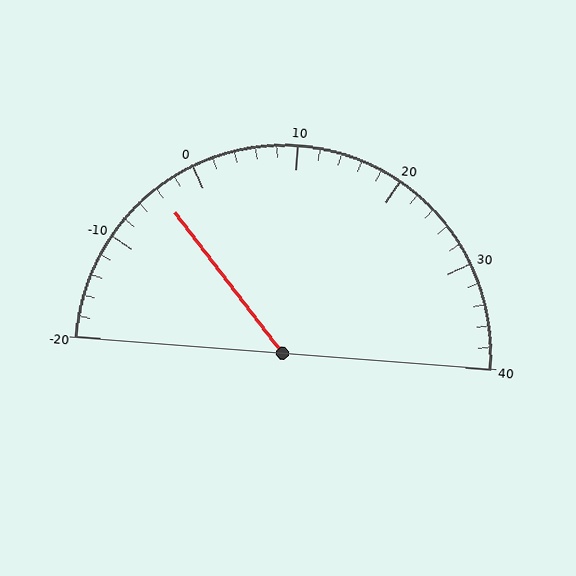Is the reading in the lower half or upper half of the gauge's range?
The reading is in the lower half of the range (-20 to 40).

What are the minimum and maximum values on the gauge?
The gauge ranges from -20 to 40.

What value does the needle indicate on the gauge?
The needle indicates approximately -4.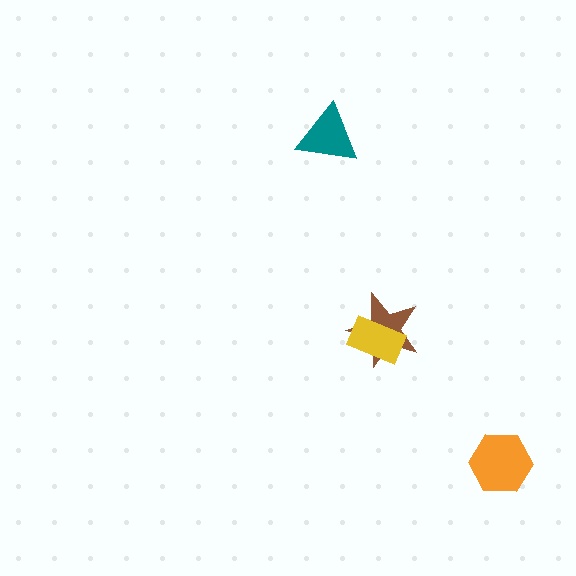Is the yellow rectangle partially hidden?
No, no other shape covers it.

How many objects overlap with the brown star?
1 object overlaps with the brown star.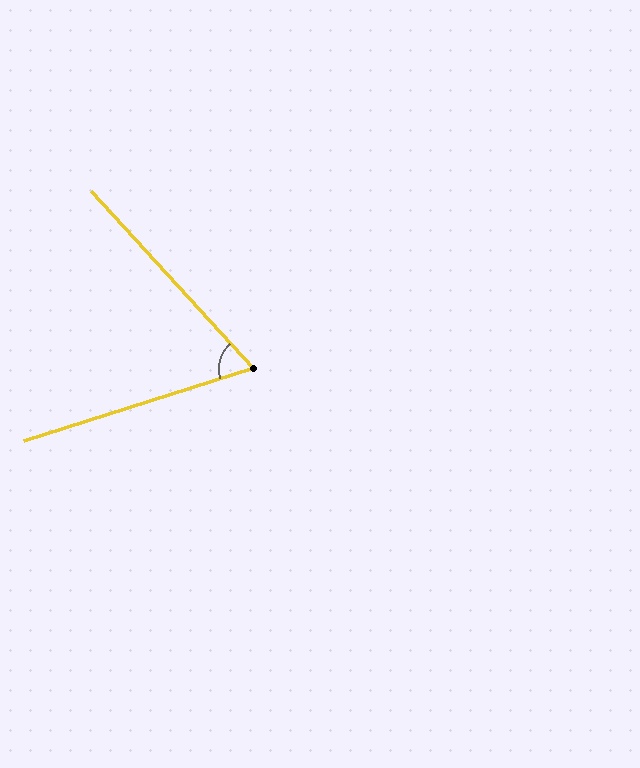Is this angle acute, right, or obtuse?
It is acute.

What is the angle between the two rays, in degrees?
Approximately 65 degrees.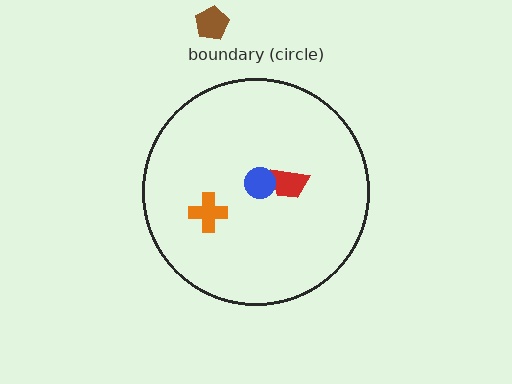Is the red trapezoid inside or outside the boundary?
Inside.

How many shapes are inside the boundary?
3 inside, 1 outside.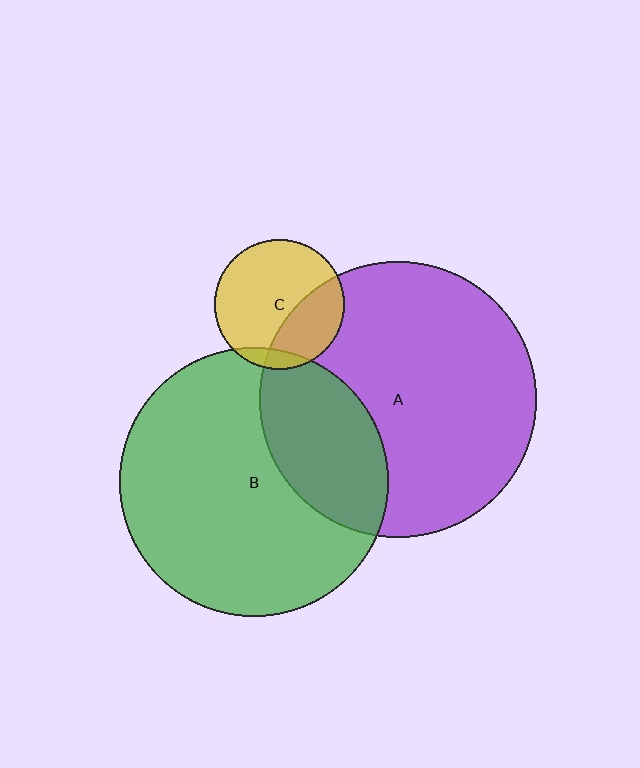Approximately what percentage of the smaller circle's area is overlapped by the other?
Approximately 30%.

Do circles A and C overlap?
Yes.